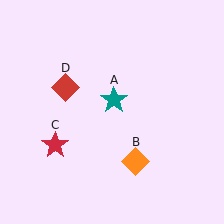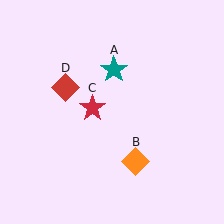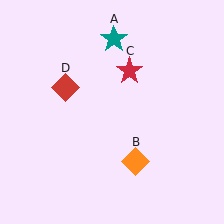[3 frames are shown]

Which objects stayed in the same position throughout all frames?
Orange diamond (object B) and red diamond (object D) remained stationary.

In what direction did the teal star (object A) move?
The teal star (object A) moved up.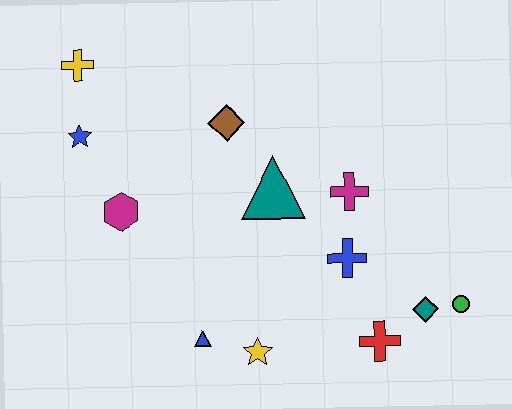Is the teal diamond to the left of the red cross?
No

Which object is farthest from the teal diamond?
The yellow cross is farthest from the teal diamond.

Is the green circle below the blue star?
Yes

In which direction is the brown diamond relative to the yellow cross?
The brown diamond is to the right of the yellow cross.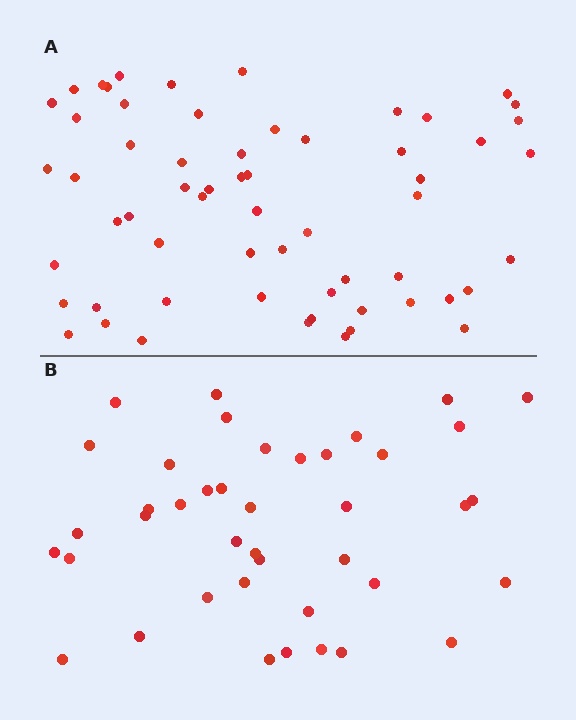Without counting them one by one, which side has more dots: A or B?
Region A (the top region) has more dots.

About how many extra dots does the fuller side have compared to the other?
Region A has approximately 20 more dots than region B.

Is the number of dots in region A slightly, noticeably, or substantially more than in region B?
Region A has substantially more. The ratio is roughly 1.5 to 1.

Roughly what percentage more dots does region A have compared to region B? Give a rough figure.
About 45% more.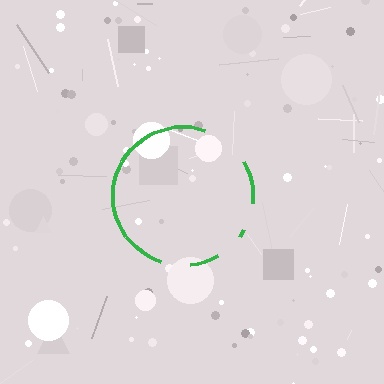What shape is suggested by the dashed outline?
The dashed outline suggests a circle.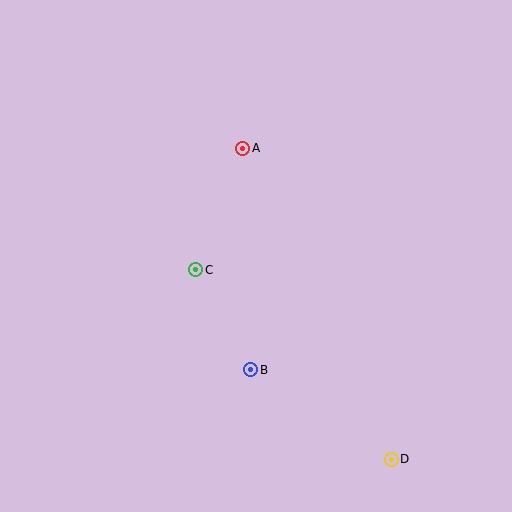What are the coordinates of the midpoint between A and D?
The midpoint between A and D is at (317, 304).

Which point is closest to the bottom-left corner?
Point B is closest to the bottom-left corner.